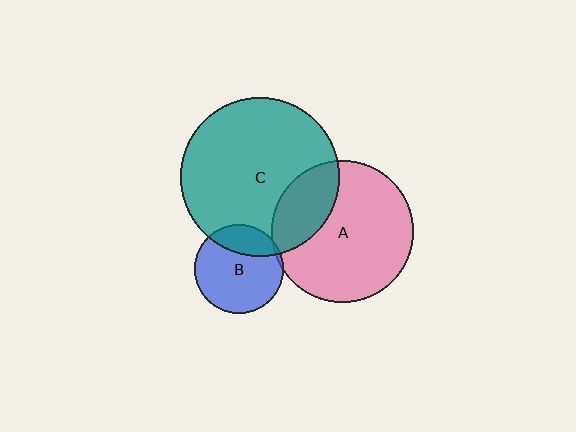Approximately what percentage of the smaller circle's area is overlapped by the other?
Approximately 25%.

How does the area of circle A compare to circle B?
Approximately 2.6 times.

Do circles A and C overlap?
Yes.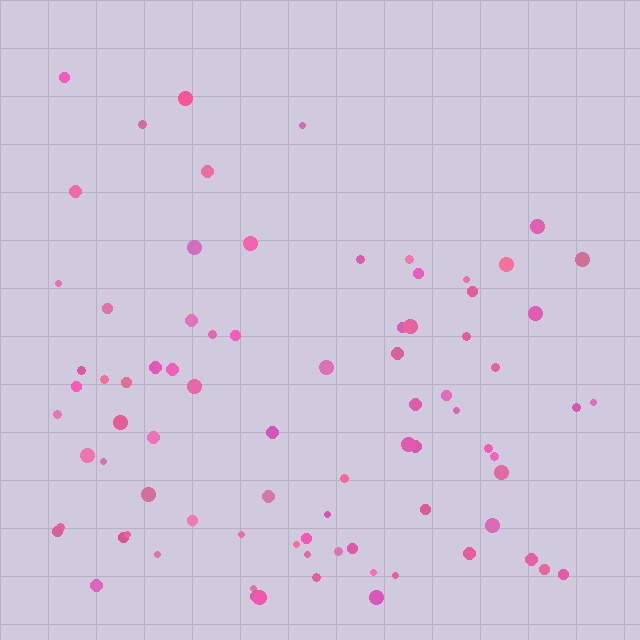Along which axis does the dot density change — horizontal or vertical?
Vertical.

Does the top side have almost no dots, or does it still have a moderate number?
Still a moderate number, just noticeably fewer than the bottom.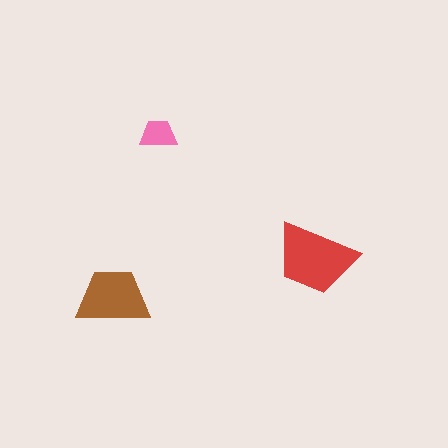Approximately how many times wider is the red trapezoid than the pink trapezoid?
About 2 times wider.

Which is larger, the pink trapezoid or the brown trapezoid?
The brown one.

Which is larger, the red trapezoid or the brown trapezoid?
The red one.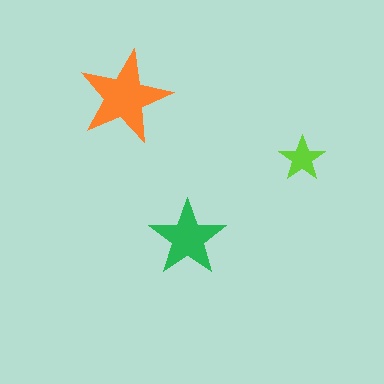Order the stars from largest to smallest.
the orange one, the green one, the lime one.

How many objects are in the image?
There are 3 objects in the image.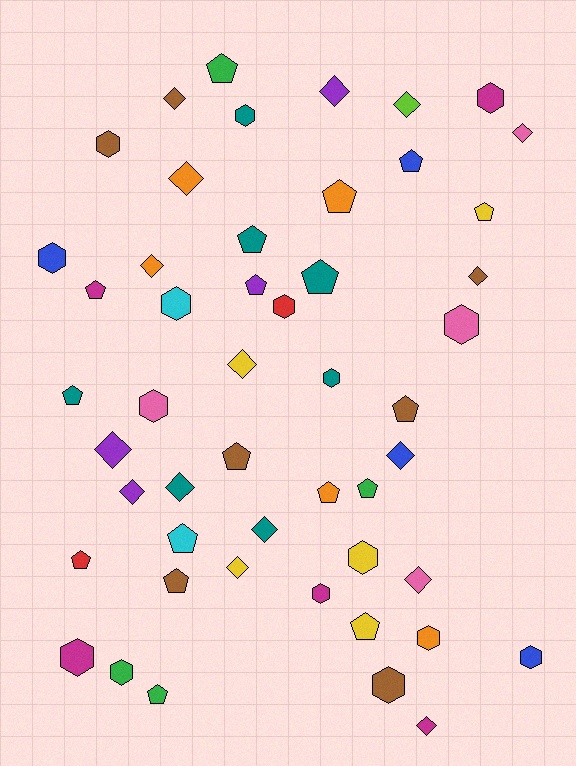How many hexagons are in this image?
There are 16 hexagons.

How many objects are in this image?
There are 50 objects.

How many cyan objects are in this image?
There are 2 cyan objects.